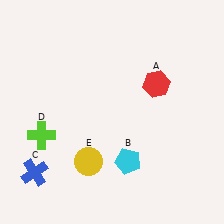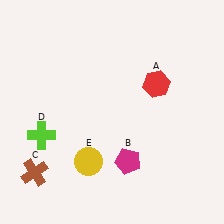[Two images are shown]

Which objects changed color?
B changed from cyan to magenta. C changed from blue to brown.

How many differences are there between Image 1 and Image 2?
There are 2 differences between the two images.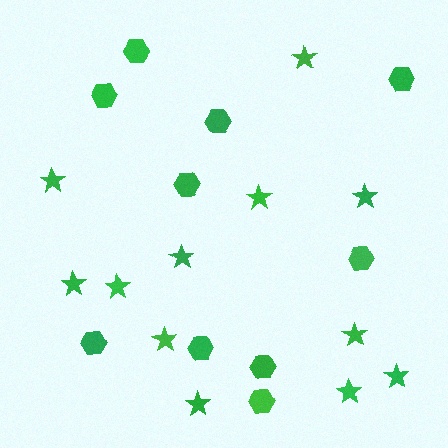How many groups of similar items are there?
There are 2 groups: one group of stars (12) and one group of hexagons (10).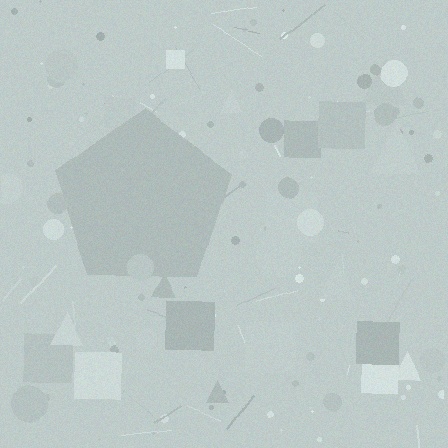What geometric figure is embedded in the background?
A pentagon is embedded in the background.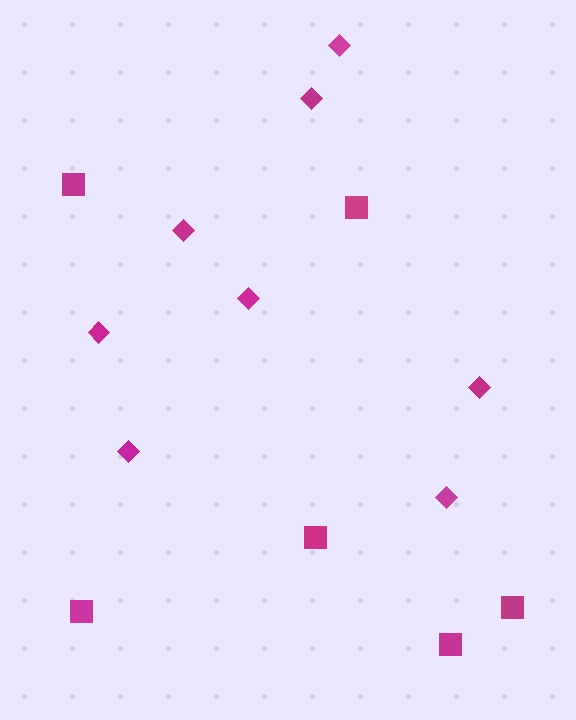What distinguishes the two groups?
There are 2 groups: one group of squares (6) and one group of diamonds (8).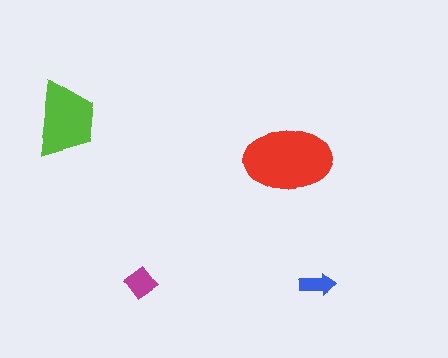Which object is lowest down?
The blue arrow is bottommost.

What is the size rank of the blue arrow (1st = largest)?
4th.